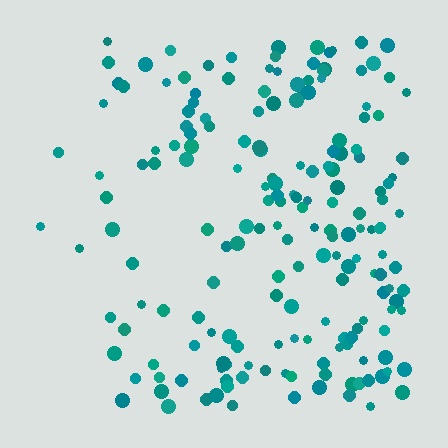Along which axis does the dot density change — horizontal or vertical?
Horizontal.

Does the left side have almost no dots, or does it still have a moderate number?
Still a moderate number, just noticeably fewer than the right.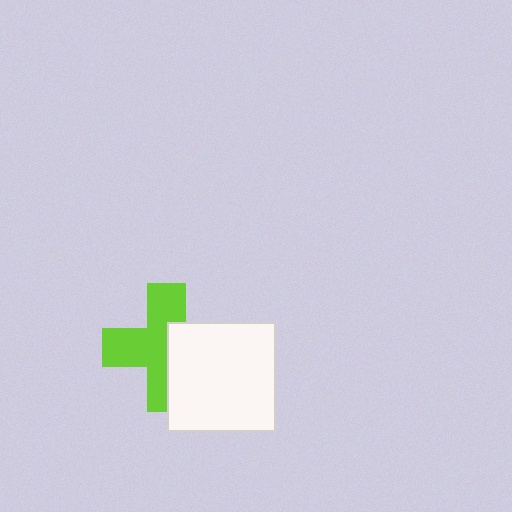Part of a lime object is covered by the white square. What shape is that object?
It is a cross.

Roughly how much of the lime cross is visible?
About half of it is visible (roughly 60%).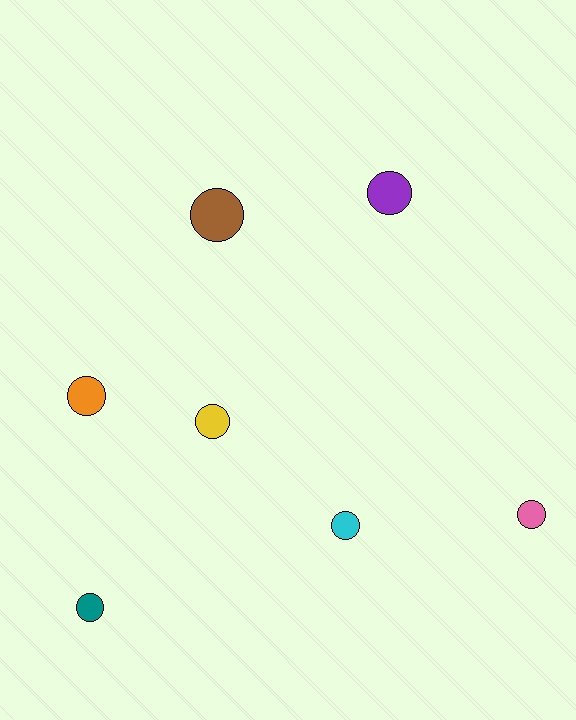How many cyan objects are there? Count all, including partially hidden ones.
There is 1 cyan object.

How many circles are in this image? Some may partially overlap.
There are 7 circles.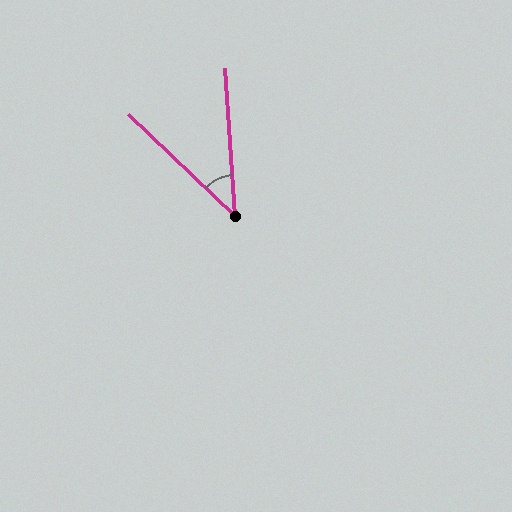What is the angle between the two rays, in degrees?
Approximately 43 degrees.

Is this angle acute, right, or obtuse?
It is acute.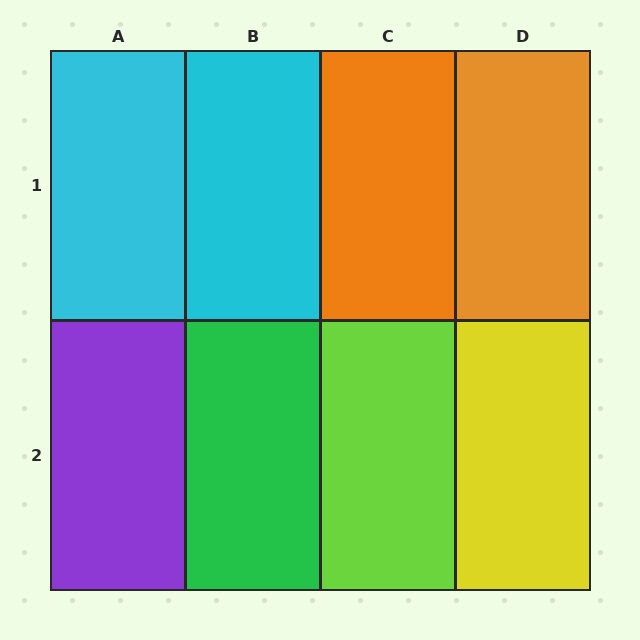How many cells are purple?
1 cell is purple.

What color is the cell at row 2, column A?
Purple.